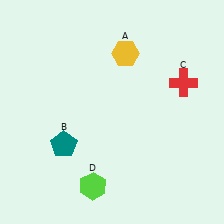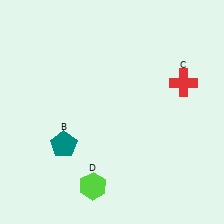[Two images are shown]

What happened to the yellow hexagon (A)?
The yellow hexagon (A) was removed in Image 2. It was in the top-right area of Image 1.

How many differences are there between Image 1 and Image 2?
There is 1 difference between the two images.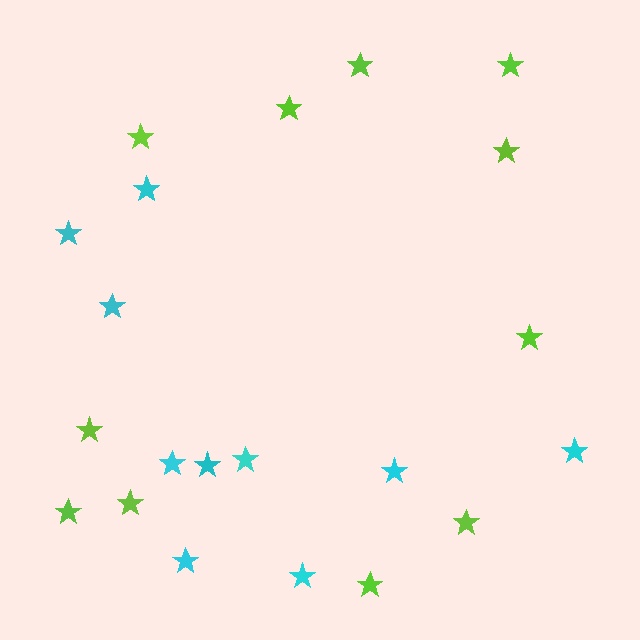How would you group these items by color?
There are 2 groups: one group of cyan stars (10) and one group of lime stars (11).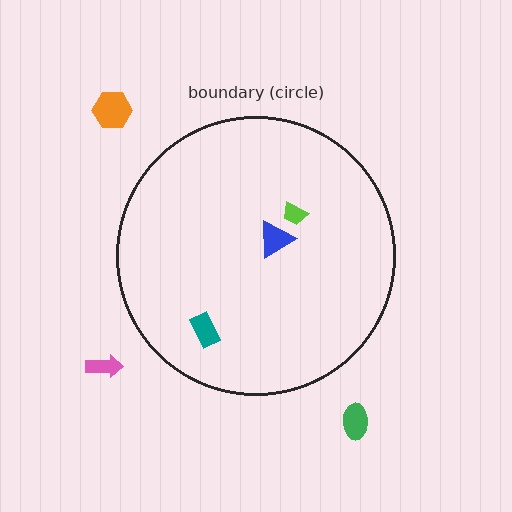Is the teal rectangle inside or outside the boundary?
Inside.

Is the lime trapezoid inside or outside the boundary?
Inside.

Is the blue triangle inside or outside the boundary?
Inside.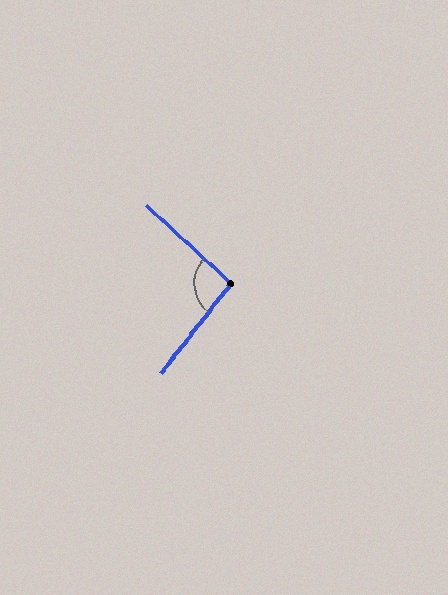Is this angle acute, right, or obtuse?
It is approximately a right angle.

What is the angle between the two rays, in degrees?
Approximately 94 degrees.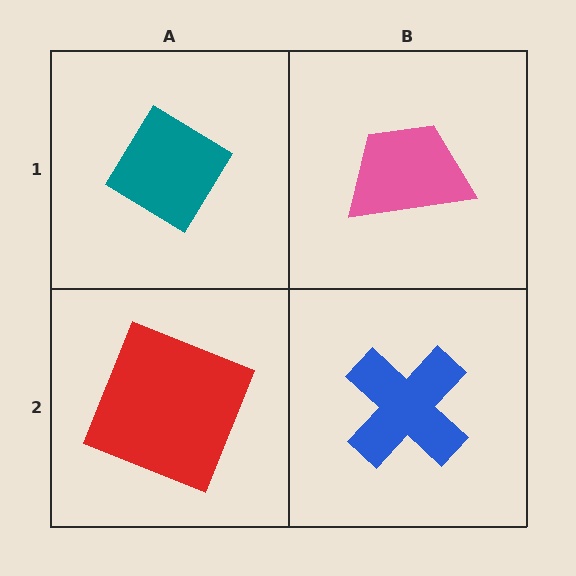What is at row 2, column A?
A red square.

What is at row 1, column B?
A pink trapezoid.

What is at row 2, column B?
A blue cross.